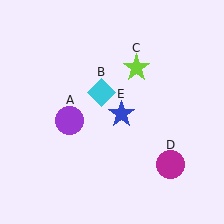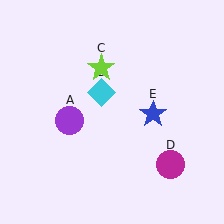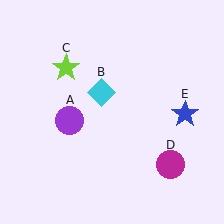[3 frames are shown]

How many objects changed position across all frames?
2 objects changed position: lime star (object C), blue star (object E).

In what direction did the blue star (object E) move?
The blue star (object E) moved right.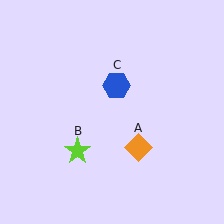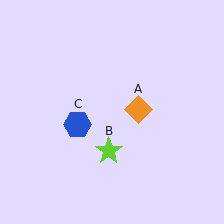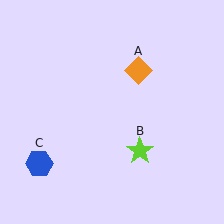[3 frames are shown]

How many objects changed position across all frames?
3 objects changed position: orange diamond (object A), lime star (object B), blue hexagon (object C).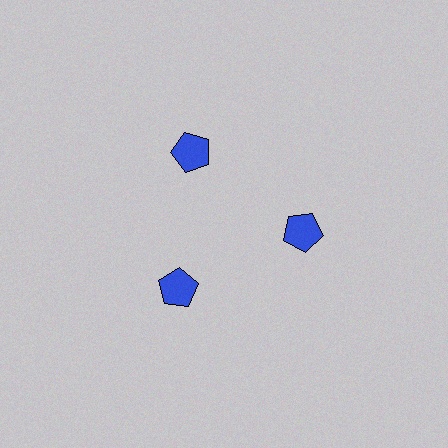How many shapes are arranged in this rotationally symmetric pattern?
There are 3 shapes, arranged in 3 groups of 1.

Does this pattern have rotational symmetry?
Yes, this pattern has 3-fold rotational symmetry. It looks the same after rotating 120 degrees around the center.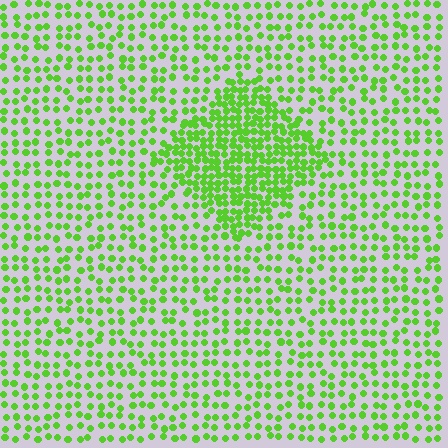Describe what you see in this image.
The image contains small lime elements arranged at two different densities. A diamond-shaped region is visible where the elements are more densely packed than the surrounding area.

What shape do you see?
I see a diamond.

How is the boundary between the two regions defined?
The boundary is defined by a change in element density (approximately 2.2x ratio). All elements are the same color, size, and shape.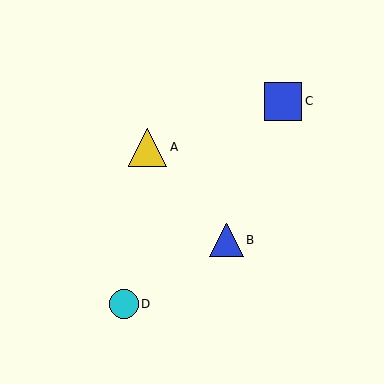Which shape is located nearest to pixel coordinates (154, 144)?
The yellow triangle (labeled A) at (147, 147) is nearest to that location.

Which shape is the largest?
The yellow triangle (labeled A) is the largest.